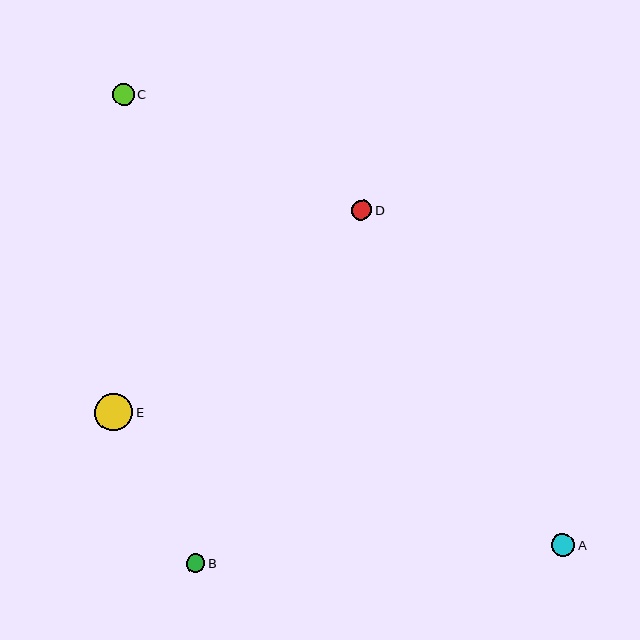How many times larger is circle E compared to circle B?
Circle E is approximately 2.0 times the size of circle B.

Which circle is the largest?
Circle E is the largest with a size of approximately 38 pixels.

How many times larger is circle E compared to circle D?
Circle E is approximately 1.8 times the size of circle D.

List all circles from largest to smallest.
From largest to smallest: E, A, C, D, B.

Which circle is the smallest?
Circle B is the smallest with a size of approximately 19 pixels.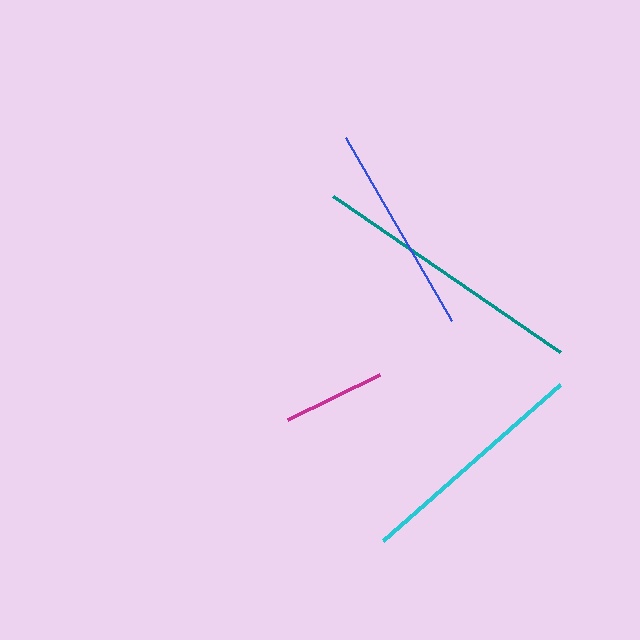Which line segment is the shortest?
The magenta line is the shortest at approximately 102 pixels.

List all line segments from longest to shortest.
From longest to shortest: teal, cyan, blue, magenta.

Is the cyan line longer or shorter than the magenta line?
The cyan line is longer than the magenta line.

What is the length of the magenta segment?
The magenta segment is approximately 102 pixels long.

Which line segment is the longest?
The teal line is the longest at approximately 275 pixels.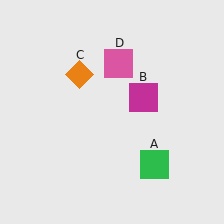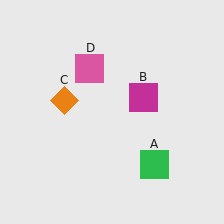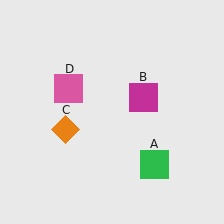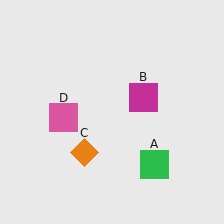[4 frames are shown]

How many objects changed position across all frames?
2 objects changed position: orange diamond (object C), pink square (object D).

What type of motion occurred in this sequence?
The orange diamond (object C), pink square (object D) rotated counterclockwise around the center of the scene.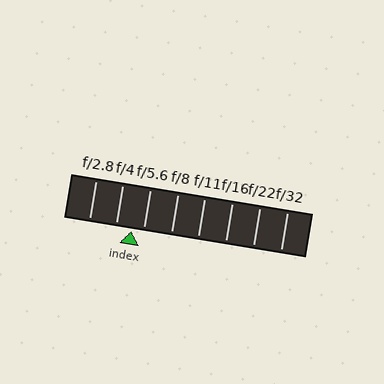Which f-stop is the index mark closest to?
The index mark is closest to f/5.6.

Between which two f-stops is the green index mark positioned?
The index mark is between f/4 and f/5.6.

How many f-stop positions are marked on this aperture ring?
There are 8 f-stop positions marked.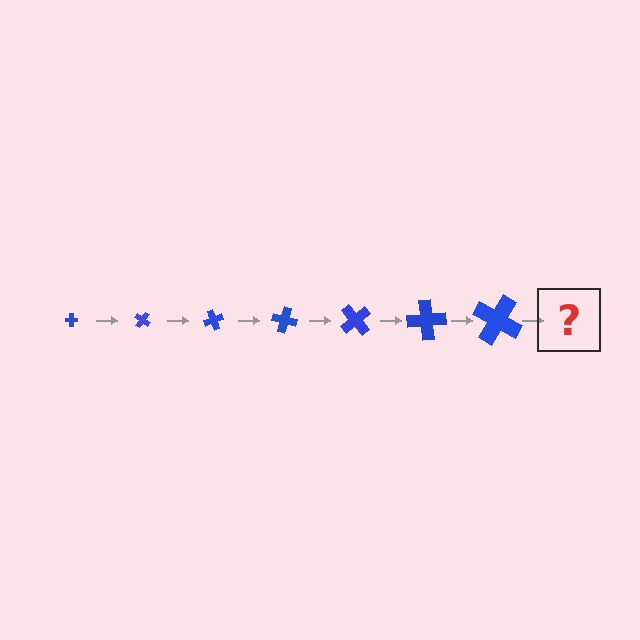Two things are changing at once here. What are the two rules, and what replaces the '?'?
The two rules are that the cross grows larger each step and it rotates 35 degrees each step. The '?' should be a cross, larger than the previous one and rotated 245 degrees from the start.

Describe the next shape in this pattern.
It should be a cross, larger than the previous one and rotated 245 degrees from the start.